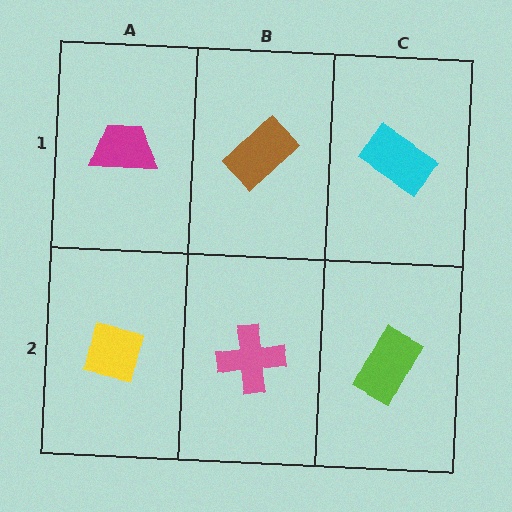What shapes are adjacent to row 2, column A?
A magenta trapezoid (row 1, column A), a pink cross (row 2, column B).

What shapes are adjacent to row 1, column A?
A yellow square (row 2, column A), a brown rectangle (row 1, column B).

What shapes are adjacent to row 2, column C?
A cyan rectangle (row 1, column C), a pink cross (row 2, column B).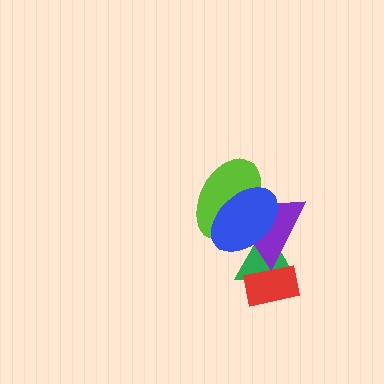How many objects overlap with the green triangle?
3 objects overlap with the green triangle.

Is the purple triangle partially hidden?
Yes, it is partially covered by another shape.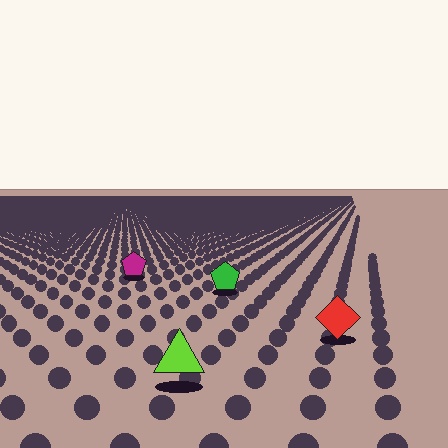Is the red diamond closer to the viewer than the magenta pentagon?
Yes. The red diamond is closer — you can tell from the texture gradient: the ground texture is coarser near it.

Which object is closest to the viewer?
The lime triangle is closest. The texture marks near it are larger and more spread out.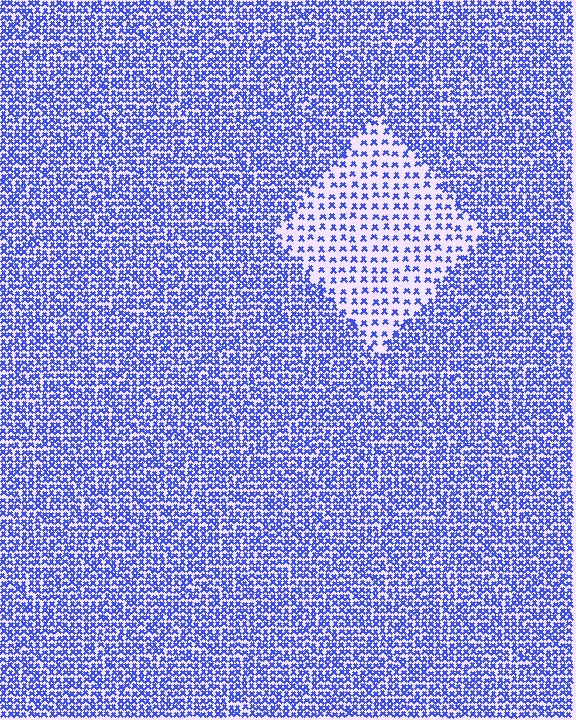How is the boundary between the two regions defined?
The boundary is defined by a change in element density (approximately 2.3x ratio). All elements are the same color, size, and shape.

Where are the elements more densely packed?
The elements are more densely packed outside the diamond boundary.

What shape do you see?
I see a diamond.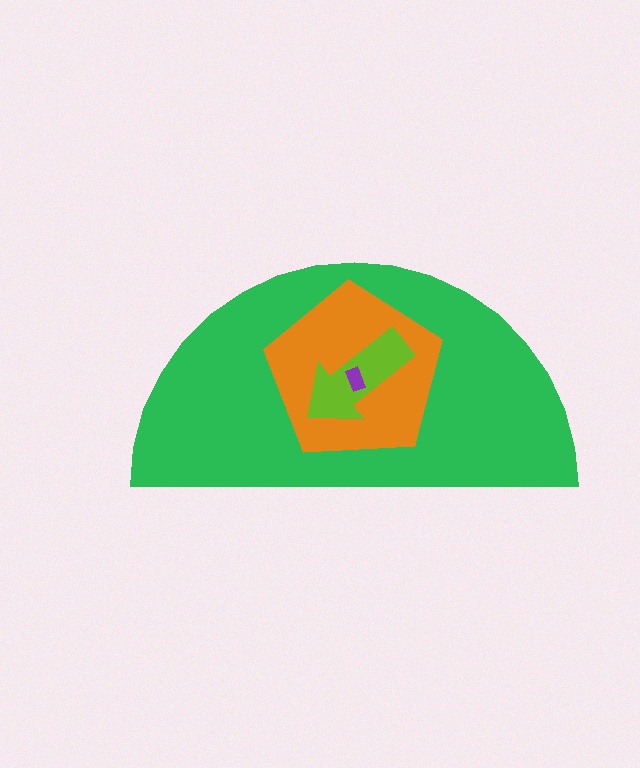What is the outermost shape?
The green semicircle.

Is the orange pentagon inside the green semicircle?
Yes.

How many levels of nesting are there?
4.